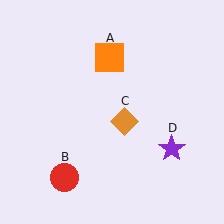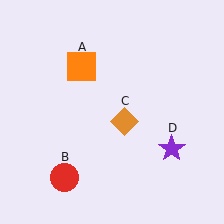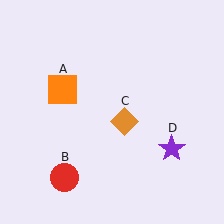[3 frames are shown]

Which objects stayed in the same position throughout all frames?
Red circle (object B) and orange diamond (object C) and purple star (object D) remained stationary.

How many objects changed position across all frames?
1 object changed position: orange square (object A).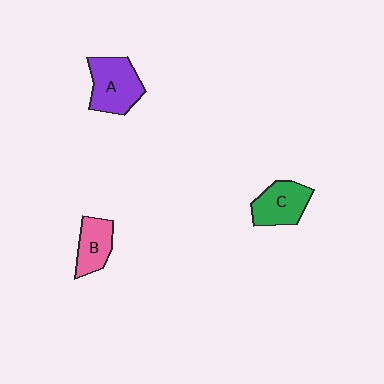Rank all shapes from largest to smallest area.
From largest to smallest: A (purple), C (green), B (pink).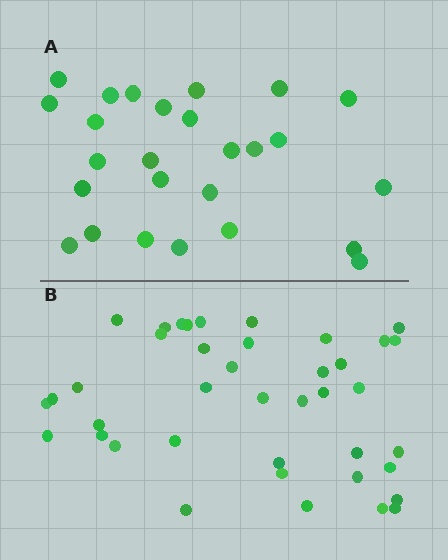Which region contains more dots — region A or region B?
Region B (the bottom region) has more dots.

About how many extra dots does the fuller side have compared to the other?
Region B has approximately 15 more dots than region A.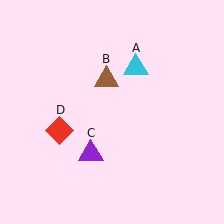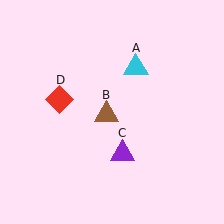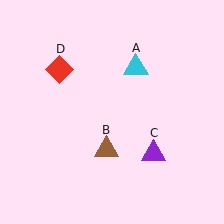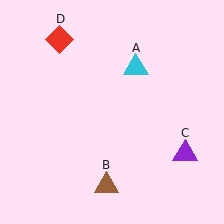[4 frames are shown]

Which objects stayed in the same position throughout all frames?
Cyan triangle (object A) remained stationary.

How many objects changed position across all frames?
3 objects changed position: brown triangle (object B), purple triangle (object C), red diamond (object D).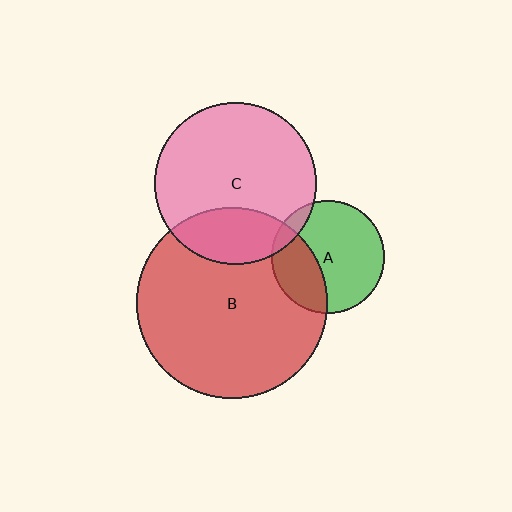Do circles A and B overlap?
Yes.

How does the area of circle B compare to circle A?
Approximately 2.9 times.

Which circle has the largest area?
Circle B (red).